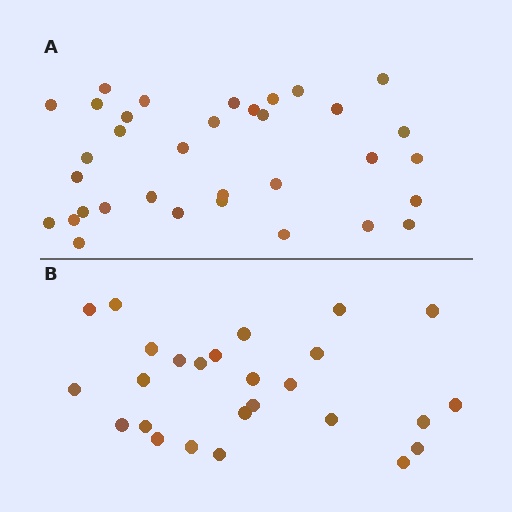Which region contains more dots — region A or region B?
Region A (the top region) has more dots.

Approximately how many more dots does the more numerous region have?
Region A has roughly 8 or so more dots than region B.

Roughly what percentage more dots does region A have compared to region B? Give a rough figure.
About 30% more.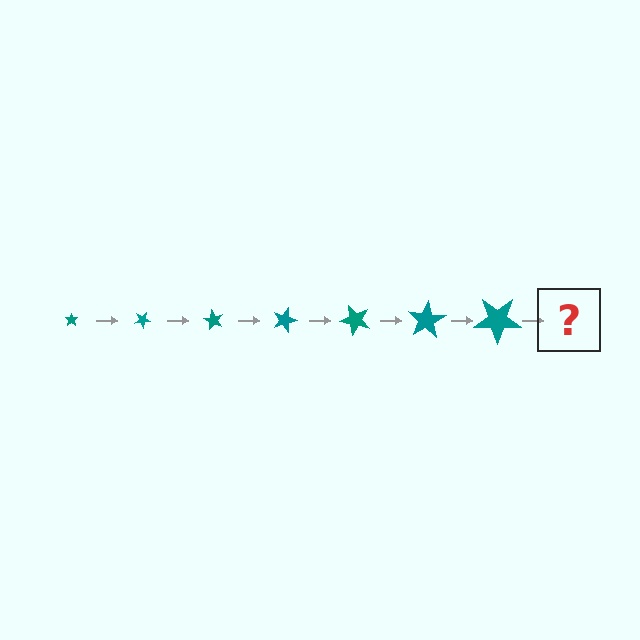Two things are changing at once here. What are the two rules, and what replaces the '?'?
The two rules are that the star grows larger each step and it rotates 30 degrees each step. The '?' should be a star, larger than the previous one and rotated 210 degrees from the start.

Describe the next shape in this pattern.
It should be a star, larger than the previous one and rotated 210 degrees from the start.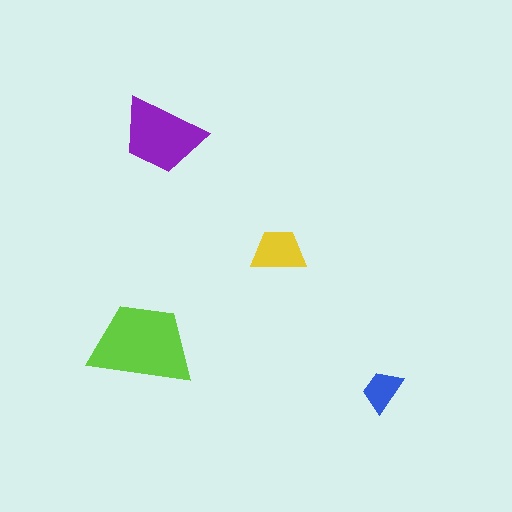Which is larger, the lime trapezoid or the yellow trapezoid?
The lime one.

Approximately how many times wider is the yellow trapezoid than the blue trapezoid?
About 1.5 times wider.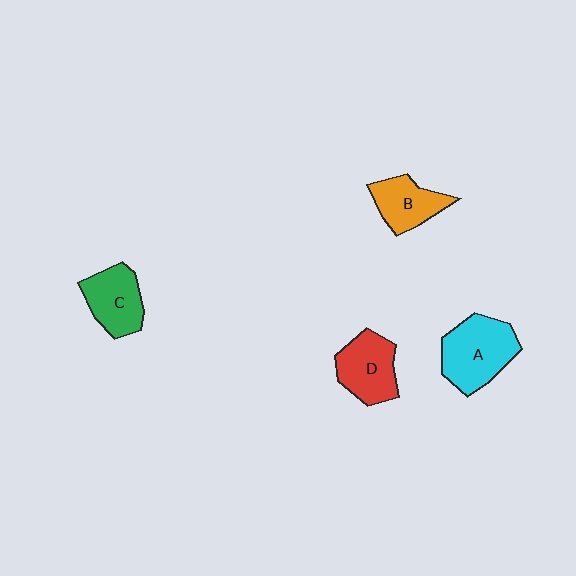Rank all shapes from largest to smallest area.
From largest to smallest: A (cyan), D (red), C (green), B (orange).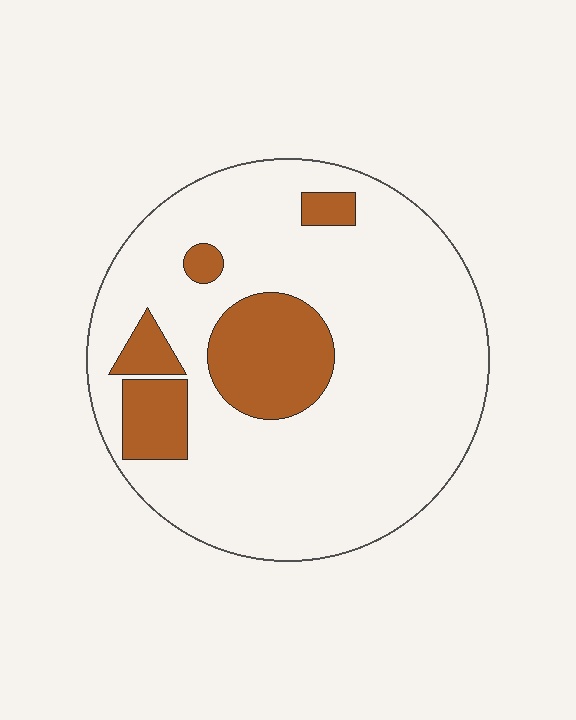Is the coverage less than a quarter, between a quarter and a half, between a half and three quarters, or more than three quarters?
Less than a quarter.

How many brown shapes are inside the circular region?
5.